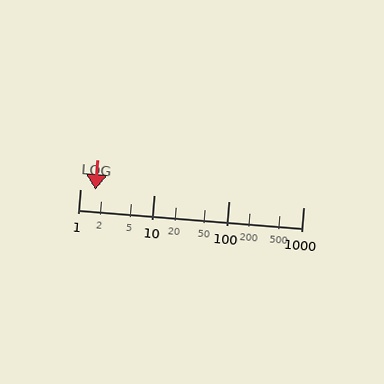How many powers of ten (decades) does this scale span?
The scale spans 3 decades, from 1 to 1000.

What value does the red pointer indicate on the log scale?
The pointer indicates approximately 1.6.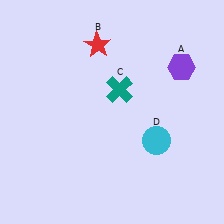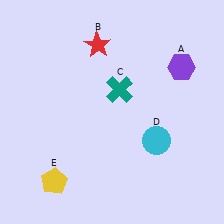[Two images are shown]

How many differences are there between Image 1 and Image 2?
There is 1 difference between the two images.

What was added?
A yellow pentagon (E) was added in Image 2.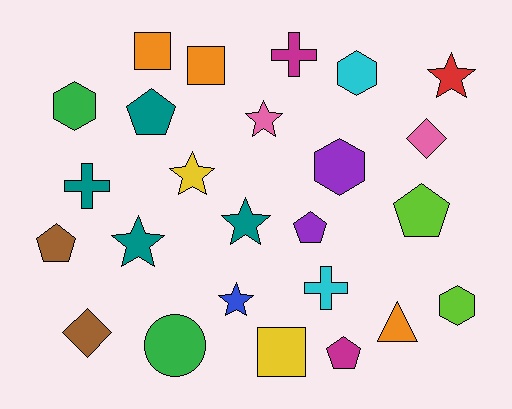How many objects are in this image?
There are 25 objects.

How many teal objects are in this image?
There are 4 teal objects.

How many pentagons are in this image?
There are 5 pentagons.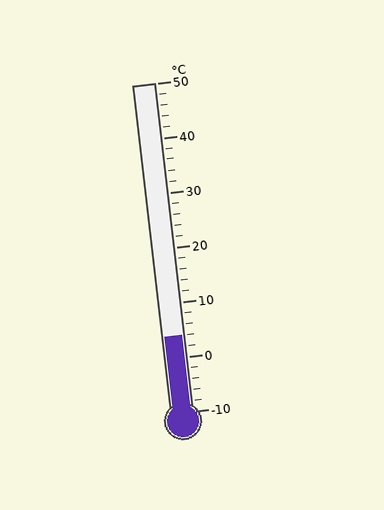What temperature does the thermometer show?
The thermometer shows approximately 4°C.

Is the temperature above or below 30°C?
The temperature is below 30°C.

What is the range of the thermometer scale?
The thermometer scale ranges from -10°C to 50°C.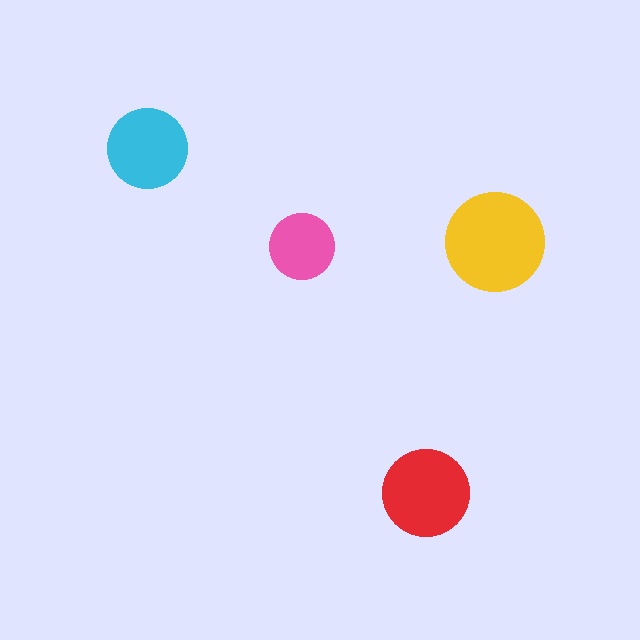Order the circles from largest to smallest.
the yellow one, the red one, the cyan one, the pink one.